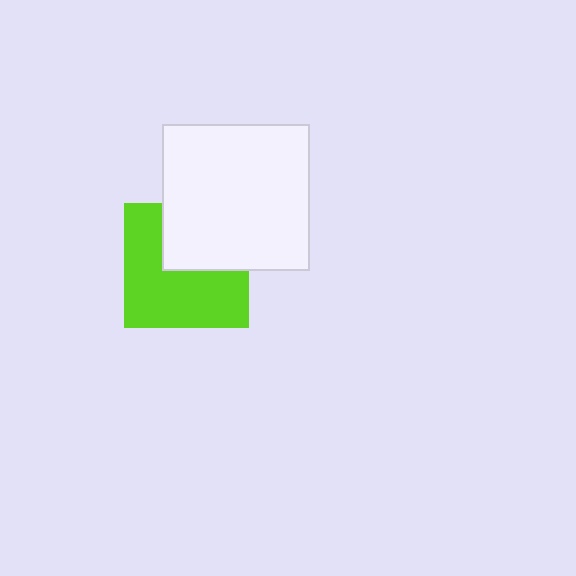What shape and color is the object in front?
The object in front is a white square.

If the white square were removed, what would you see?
You would see the complete lime square.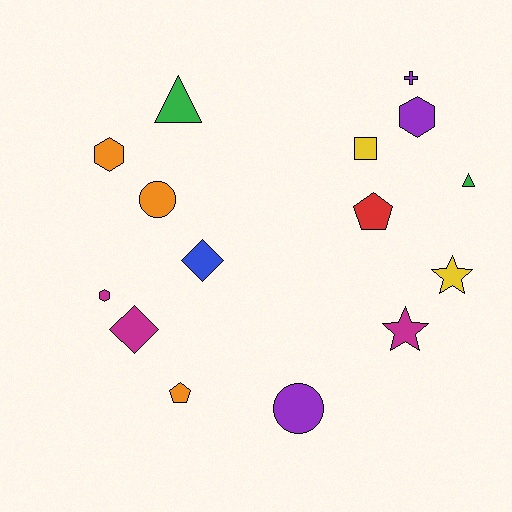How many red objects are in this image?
There is 1 red object.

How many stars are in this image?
There are 2 stars.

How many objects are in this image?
There are 15 objects.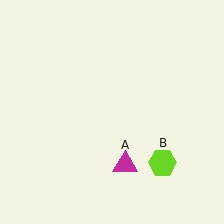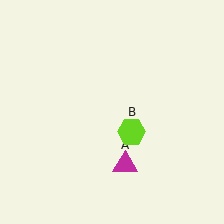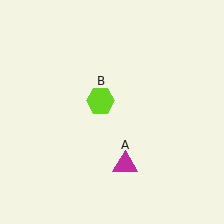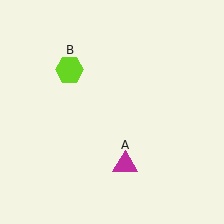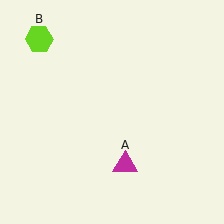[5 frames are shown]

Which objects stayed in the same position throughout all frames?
Magenta triangle (object A) remained stationary.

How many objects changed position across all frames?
1 object changed position: lime hexagon (object B).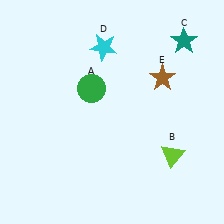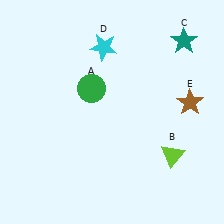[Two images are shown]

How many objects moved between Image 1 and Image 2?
1 object moved between the two images.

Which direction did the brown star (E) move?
The brown star (E) moved right.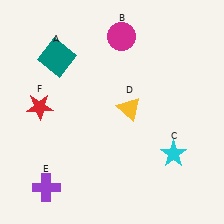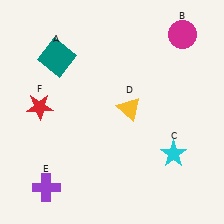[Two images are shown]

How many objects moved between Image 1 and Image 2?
1 object moved between the two images.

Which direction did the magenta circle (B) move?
The magenta circle (B) moved right.